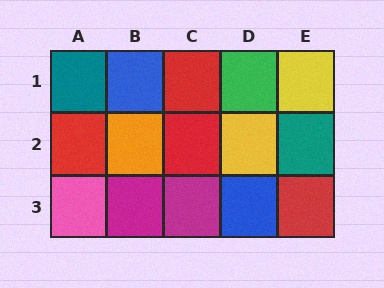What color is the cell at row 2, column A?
Red.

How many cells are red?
4 cells are red.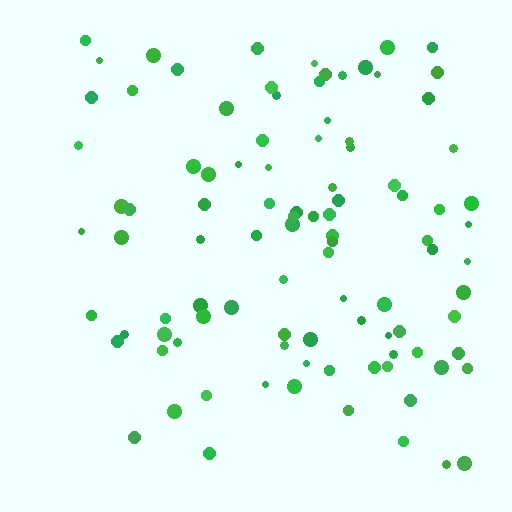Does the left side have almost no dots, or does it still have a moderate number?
Still a moderate number, just noticeably fewer than the right.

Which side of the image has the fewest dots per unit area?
The left.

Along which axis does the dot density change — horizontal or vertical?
Horizontal.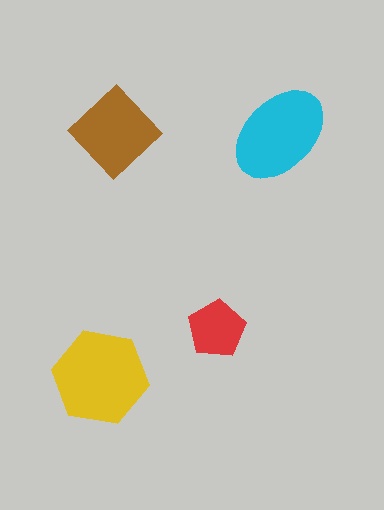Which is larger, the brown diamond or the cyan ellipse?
The cyan ellipse.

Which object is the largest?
The yellow hexagon.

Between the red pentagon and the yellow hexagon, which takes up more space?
The yellow hexagon.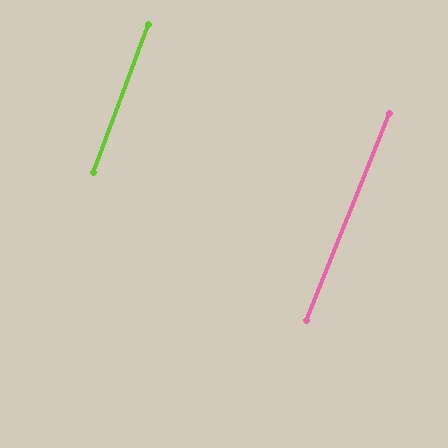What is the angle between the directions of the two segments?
Approximately 1 degree.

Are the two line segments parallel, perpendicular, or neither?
Parallel — their directions differ by only 1.2°.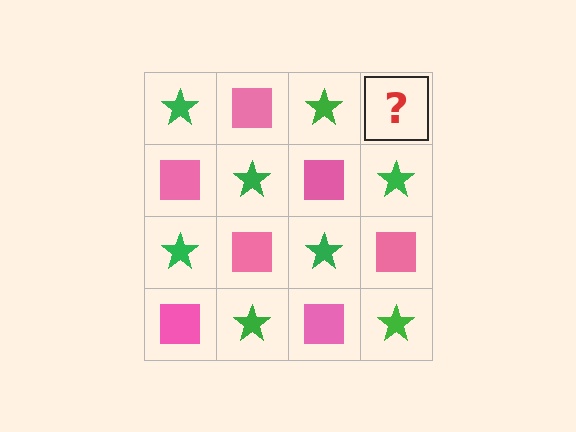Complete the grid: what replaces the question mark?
The question mark should be replaced with a pink square.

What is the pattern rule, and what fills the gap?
The rule is that it alternates green star and pink square in a checkerboard pattern. The gap should be filled with a pink square.